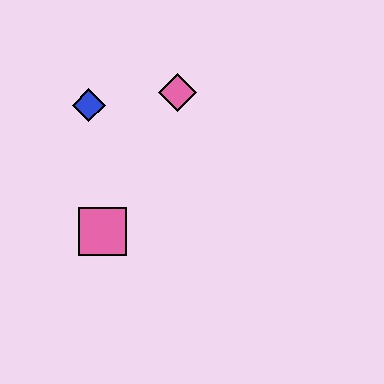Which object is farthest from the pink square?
The pink diamond is farthest from the pink square.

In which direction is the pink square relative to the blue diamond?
The pink square is below the blue diamond.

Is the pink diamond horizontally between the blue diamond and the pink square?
No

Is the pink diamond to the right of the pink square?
Yes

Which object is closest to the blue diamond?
The pink diamond is closest to the blue diamond.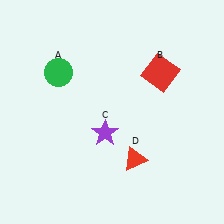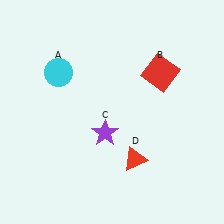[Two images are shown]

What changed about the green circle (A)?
In Image 1, A is green. In Image 2, it changed to cyan.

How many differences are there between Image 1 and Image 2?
There is 1 difference between the two images.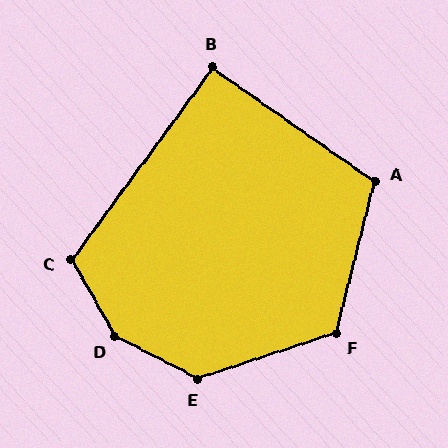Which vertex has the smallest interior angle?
B, at approximately 91 degrees.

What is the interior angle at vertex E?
Approximately 135 degrees (obtuse).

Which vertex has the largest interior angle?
D, at approximately 146 degrees.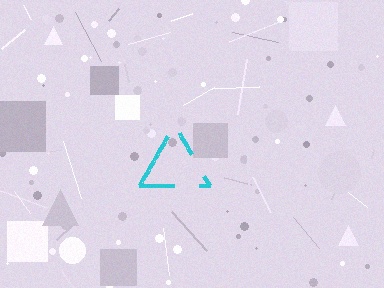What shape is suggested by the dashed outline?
The dashed outline suggests a triangle.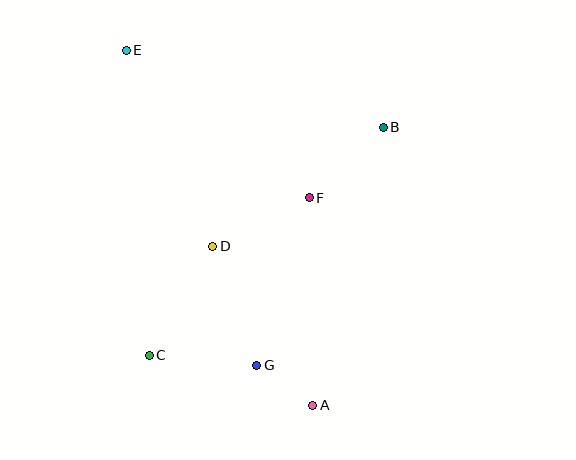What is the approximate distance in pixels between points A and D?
The distance between A and D is approximately 188 pixels.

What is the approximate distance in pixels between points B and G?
The distance between B and G is approximately 270 pixels.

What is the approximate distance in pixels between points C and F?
The distance between C and F is approximately 225 pixels.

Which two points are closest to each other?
Points A and G are closest to each other.